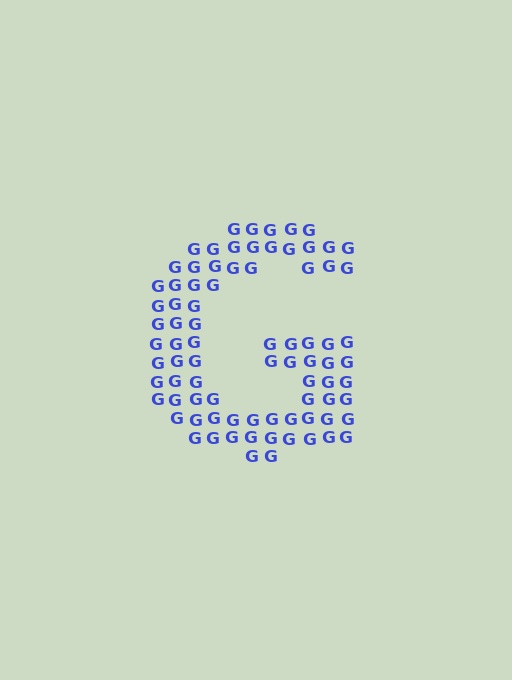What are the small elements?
The small elements are letter G's.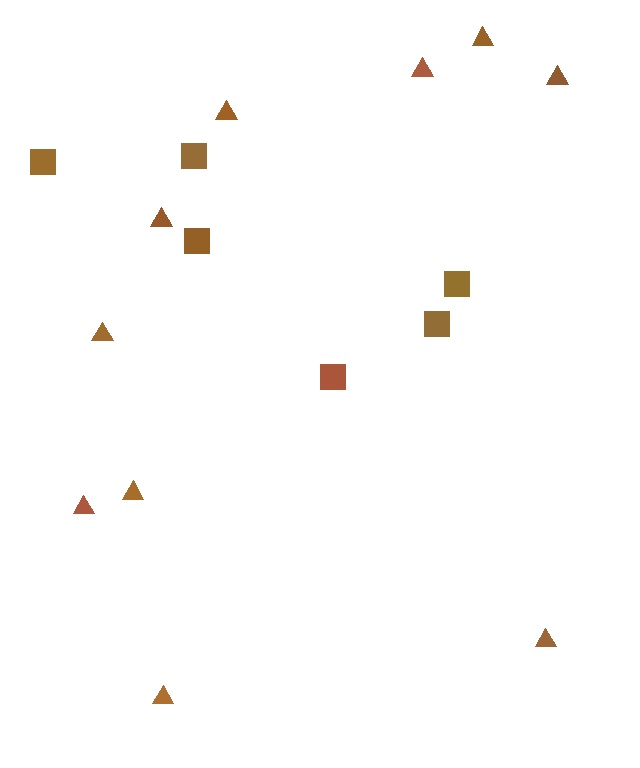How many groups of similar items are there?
There are 2 groups: one group of squares (6) and one group of triangles (10).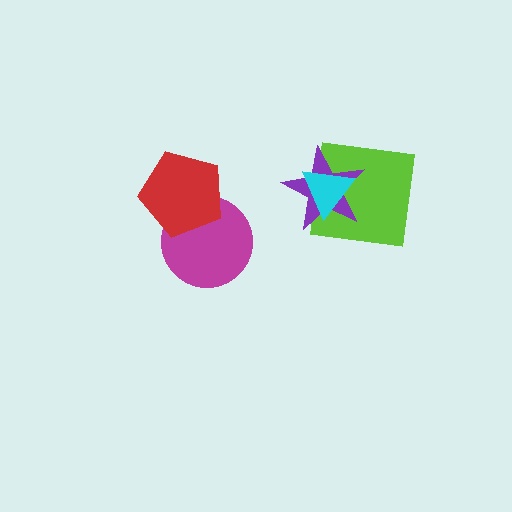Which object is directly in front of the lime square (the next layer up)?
The purple star is directly in front of the lime square.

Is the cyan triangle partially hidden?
No, no other shape covers it.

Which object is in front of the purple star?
The cyan triangle is in front of the purple star.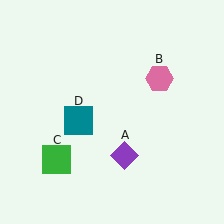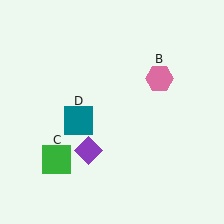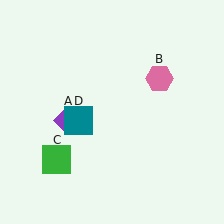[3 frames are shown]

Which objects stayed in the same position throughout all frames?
Pink hexagon (object B) and green square (object C) and teal square (object D) remained stationary.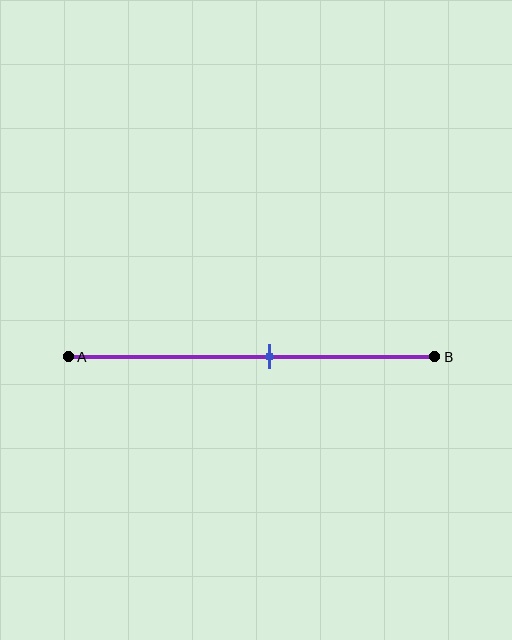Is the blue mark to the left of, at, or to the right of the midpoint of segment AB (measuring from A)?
The blue mark is to the right of the midpoint of segment AB.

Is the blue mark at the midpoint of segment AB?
No, the mark is at about 55% from A, not at the 50% midpoint.